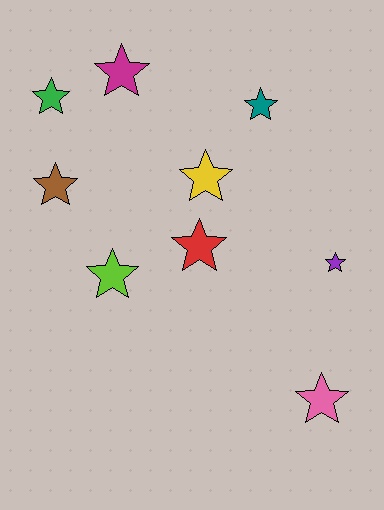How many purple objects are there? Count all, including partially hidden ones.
There is 1 purple object.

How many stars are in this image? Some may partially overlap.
There are 9 stars.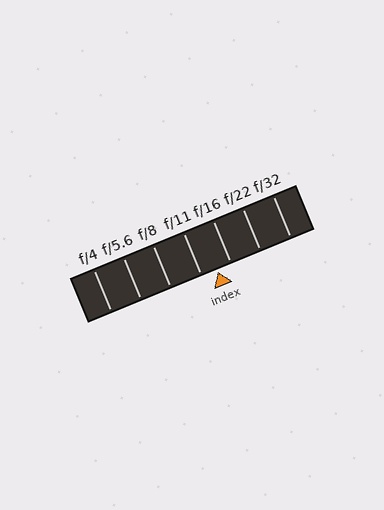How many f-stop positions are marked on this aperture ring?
There are 7 f-stop positions marked.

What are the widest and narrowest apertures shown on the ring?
The widest aperture shown is f/4 and the narrowest is f/32.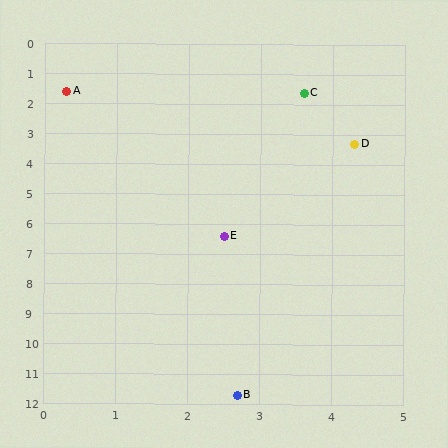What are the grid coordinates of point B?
Point B is at approximately (2.7, 11.7).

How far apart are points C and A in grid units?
Points C and A are about 3.3 grid units apart.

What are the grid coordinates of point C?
Point C is at approximately (3.6, 1.6).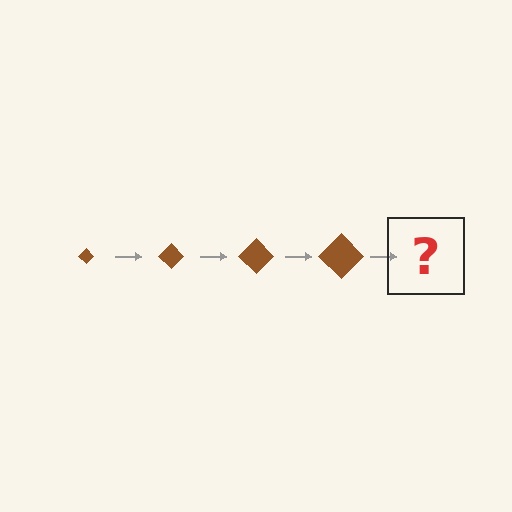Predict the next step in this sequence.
The next step is a brown diamond, larger than the previous one.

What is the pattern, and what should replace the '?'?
The pattern is that the diamond gets progressively larger each step. The '?' should be a brown diamond, larger than the previous one.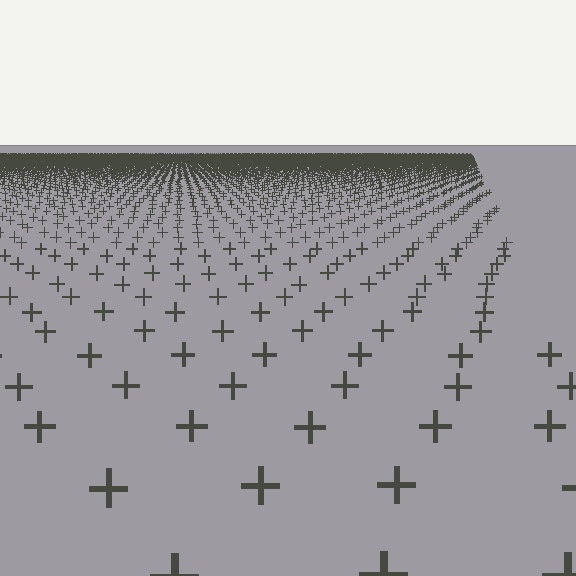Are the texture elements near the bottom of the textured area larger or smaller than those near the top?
Larger. Near the bottom, elements are closer to the viewer and appear at a bigger on-screen size.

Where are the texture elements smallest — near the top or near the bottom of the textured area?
Near the top.